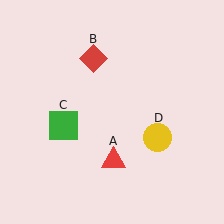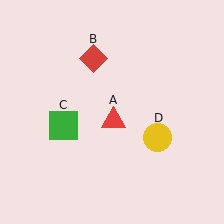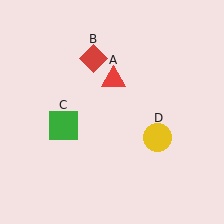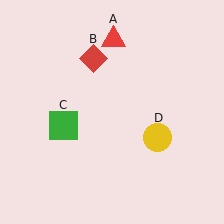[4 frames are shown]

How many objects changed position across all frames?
1 object changed position: red triangle (object A).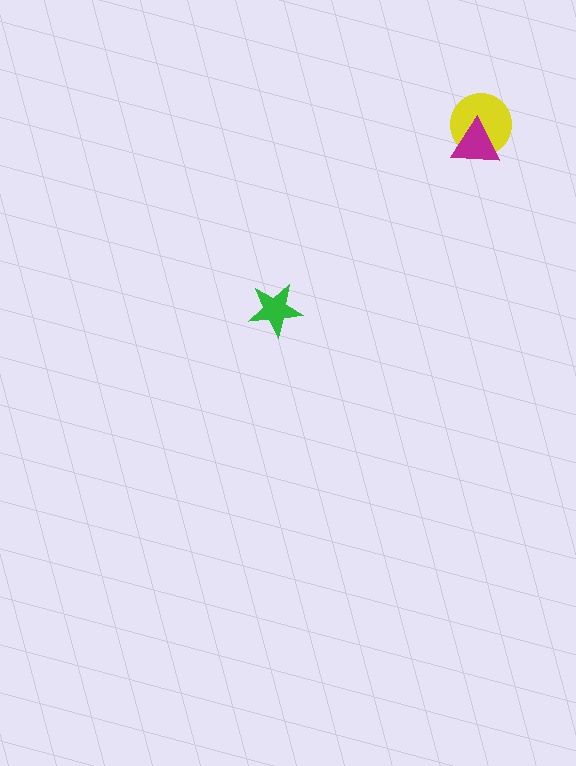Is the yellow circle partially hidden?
Yes, it is partially covered by another shape.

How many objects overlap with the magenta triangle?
1 object overlaps with the magenta triangle.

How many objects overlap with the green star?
0 objects overlap with the green star.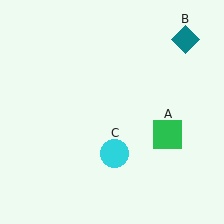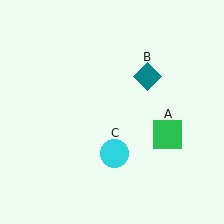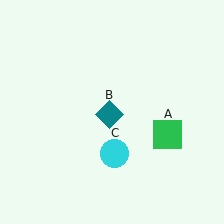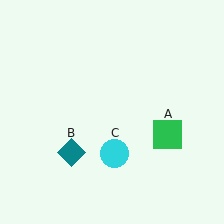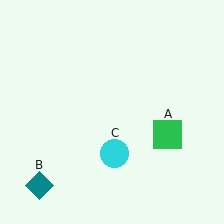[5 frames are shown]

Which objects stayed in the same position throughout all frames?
Green square (object A) and cyan circle (object C) remained stationary.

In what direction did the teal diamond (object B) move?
The teal diamond (object B) moved down and to the left.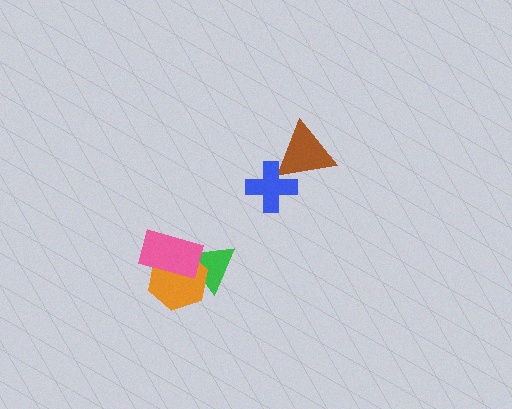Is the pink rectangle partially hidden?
No, no other shape covers it.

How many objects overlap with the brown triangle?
1 object overlaps with the brown triangle.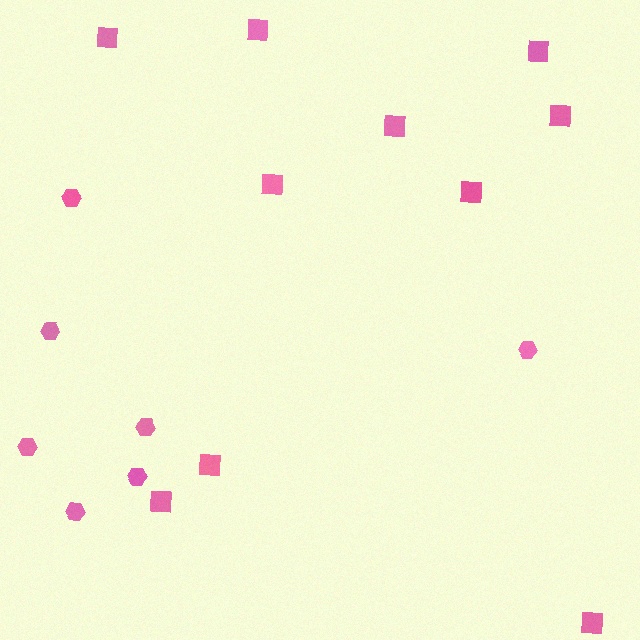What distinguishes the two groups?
There are 2 groups: one group of squares (10) and one group of hexagons (7).